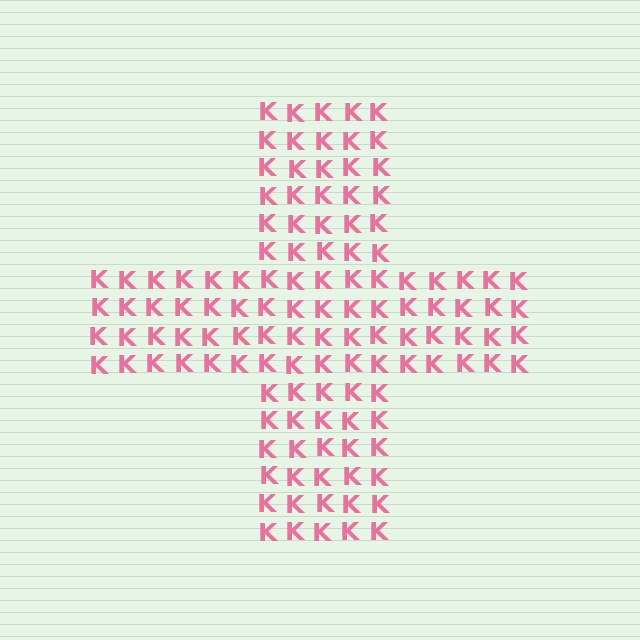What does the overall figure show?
The overall figure shows a cross.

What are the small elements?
The small elements are letter K's.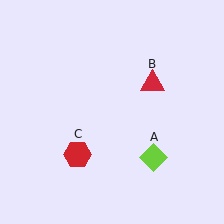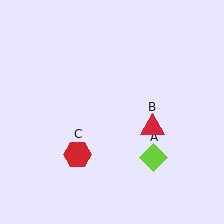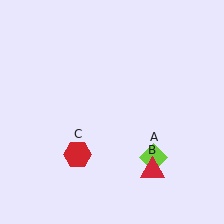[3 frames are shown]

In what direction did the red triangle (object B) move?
The red triangle (object B) moved down.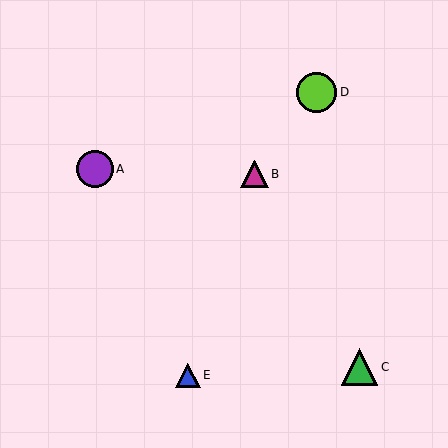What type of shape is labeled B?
Shape B is a magenta triangle.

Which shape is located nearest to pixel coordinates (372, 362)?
The green triangle (labeled C) at (359, 367) is nearest to that location.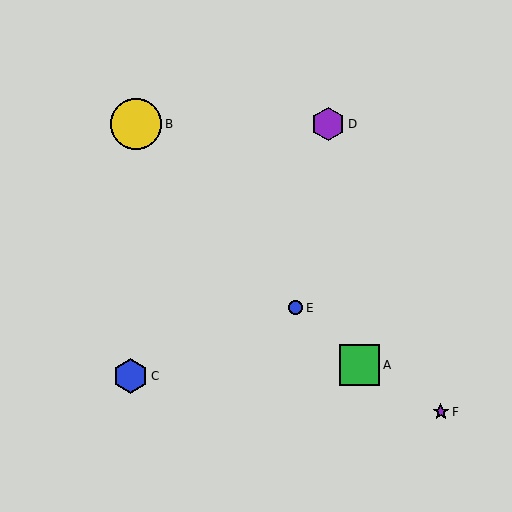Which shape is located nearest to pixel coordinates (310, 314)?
The blue circle (labeled E) at (296, 308) is nearest to that location.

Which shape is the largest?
The yellow circle (labeled B) is the largest.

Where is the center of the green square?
The center of the green square is at (360, 365).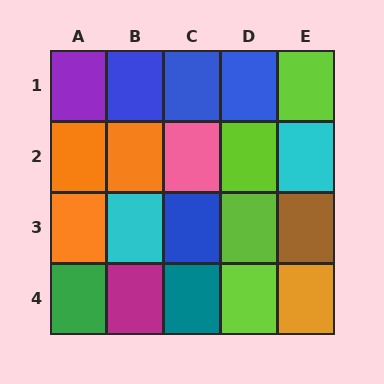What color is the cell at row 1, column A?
Purple.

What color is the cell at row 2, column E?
Cyan.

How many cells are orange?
4 cells are orange.